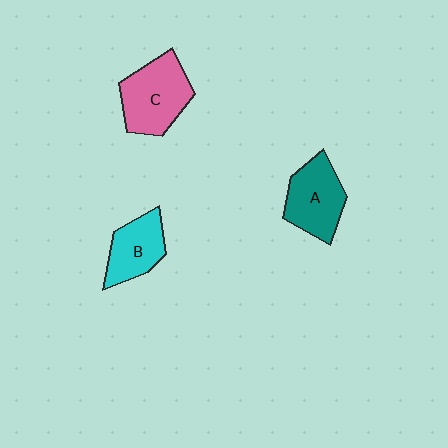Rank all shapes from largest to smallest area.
From largest to smallest: C (pink), A (teal), B (cyan).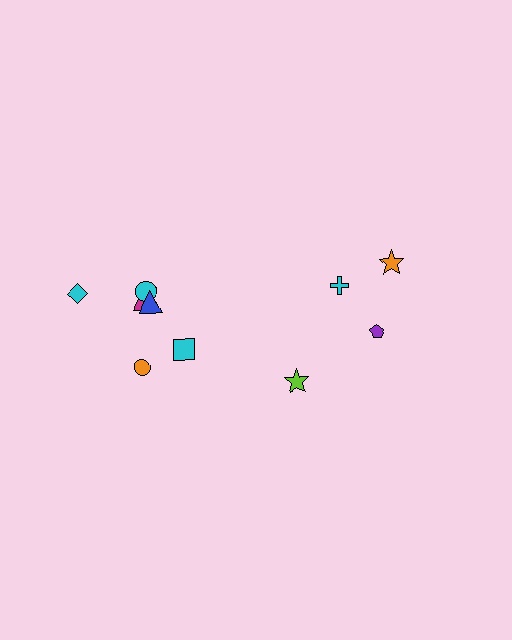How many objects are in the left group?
There are 6 objects.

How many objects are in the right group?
There are 4 objects.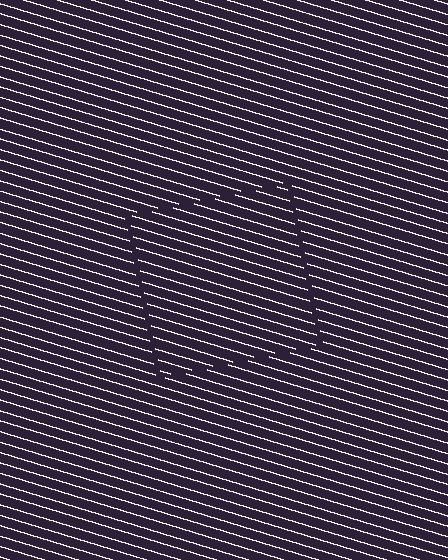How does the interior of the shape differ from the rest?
The interior of the shape contains the same grating, shifted by half a period — the contour is defined by the phase discontinuity where line-ends from the inner and outer gratings abut.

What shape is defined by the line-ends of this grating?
An illusory square. The interior of the shape contains the same grating, shifted by half a period — the contour is defined by the phase discontinuity where line-ends from the inner and outer gratings abut.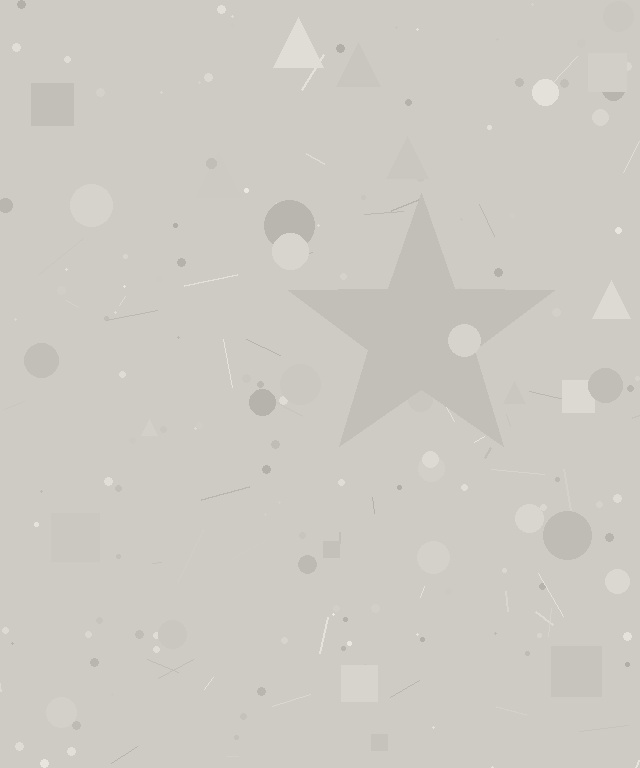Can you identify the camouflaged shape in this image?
The camouflaged shape is a star.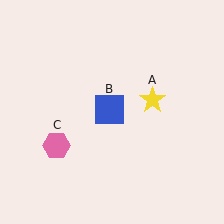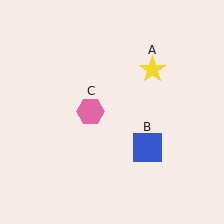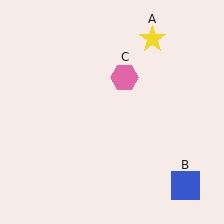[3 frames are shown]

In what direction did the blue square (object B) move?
The blue square (object B) moved down and to the right.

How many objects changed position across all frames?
3 objects changed position: yellow star (object A), blue square (object B), pink hexagon (object C).